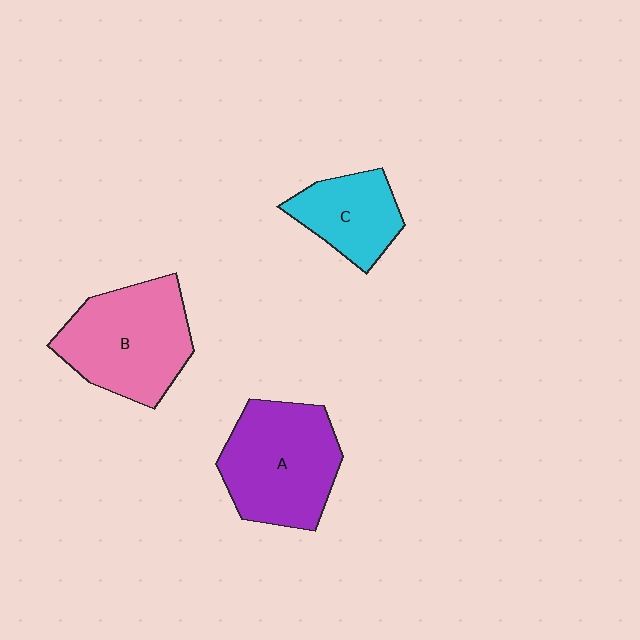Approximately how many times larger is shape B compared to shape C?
Approximately 1.6 times.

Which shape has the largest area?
Shape A (purple).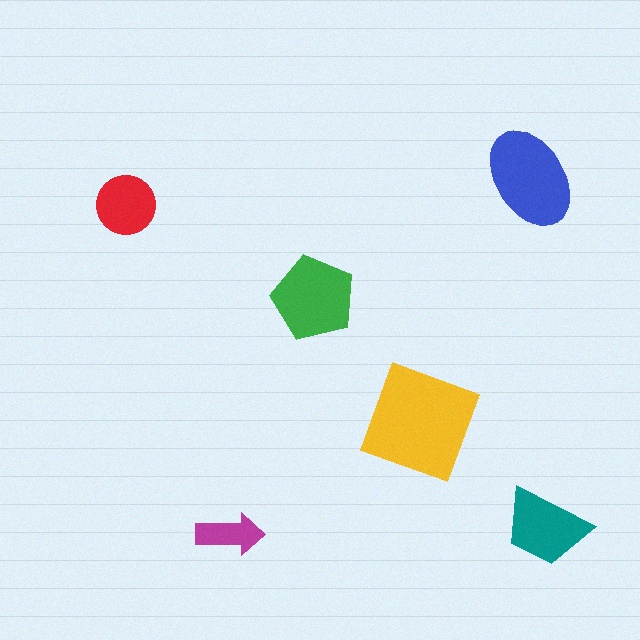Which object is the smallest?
The magenta arrow.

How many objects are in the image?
There are 6 objects in the image.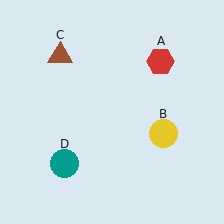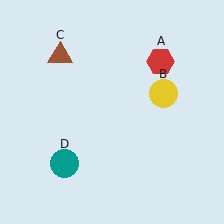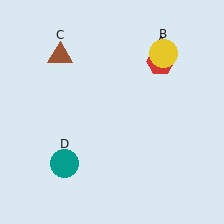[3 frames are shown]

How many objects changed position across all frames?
1 object changed position: yellow circle (object B).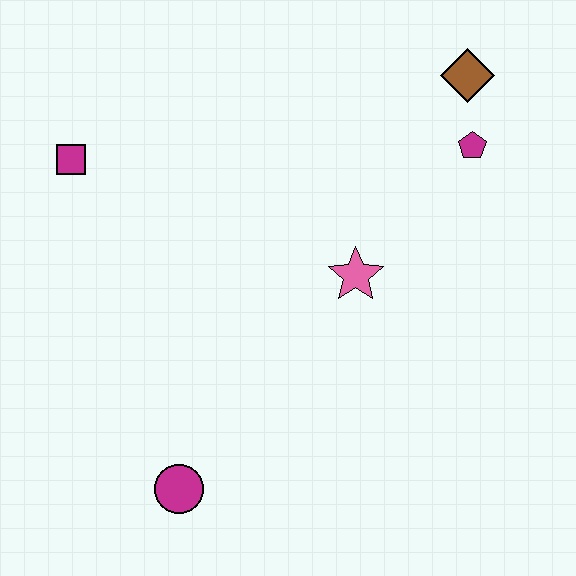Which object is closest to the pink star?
The magenta pentagon is closest to the pink star.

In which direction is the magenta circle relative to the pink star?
The magenta circle is below the pink star.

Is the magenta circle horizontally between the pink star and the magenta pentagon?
No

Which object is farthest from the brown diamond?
The magenta circle is farthest from the brown diamond.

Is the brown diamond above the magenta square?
Yes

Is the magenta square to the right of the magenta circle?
No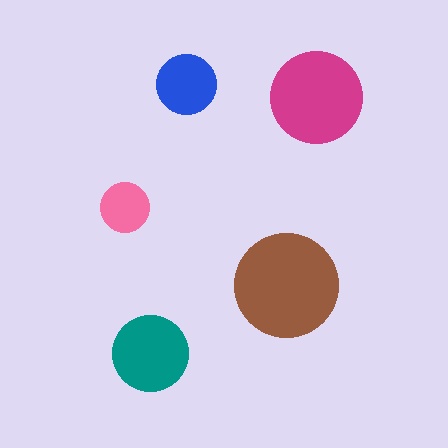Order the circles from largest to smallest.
the brown one, the magenta one, the teal one, the blue one, the pink one.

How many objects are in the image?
There are 5 objects in the image.